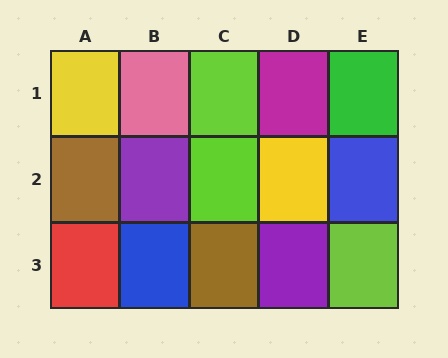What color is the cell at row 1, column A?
Yellow.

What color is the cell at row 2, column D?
Yellow.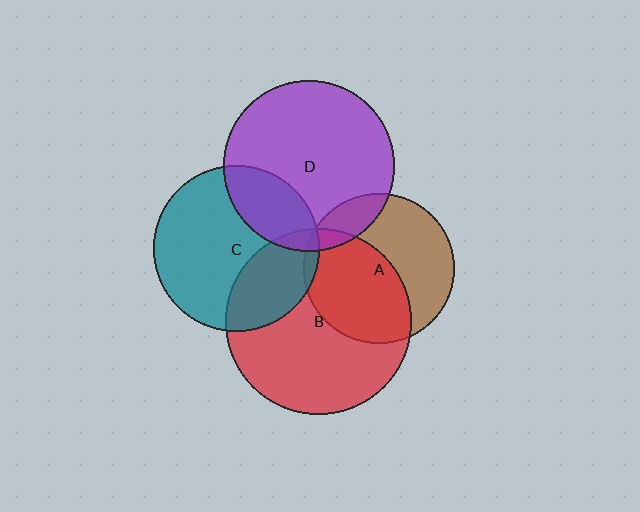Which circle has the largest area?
Circle B (red).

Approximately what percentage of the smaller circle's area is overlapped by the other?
Approximately 5%.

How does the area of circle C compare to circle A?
Approximately 1.2 times.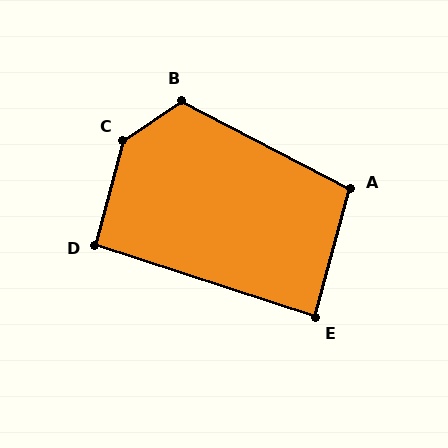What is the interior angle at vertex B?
Approximately 117 degrees (obtuse).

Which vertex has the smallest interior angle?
E, at approximately 87 degrees.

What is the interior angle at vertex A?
Approximately 103 degrees (obtuse).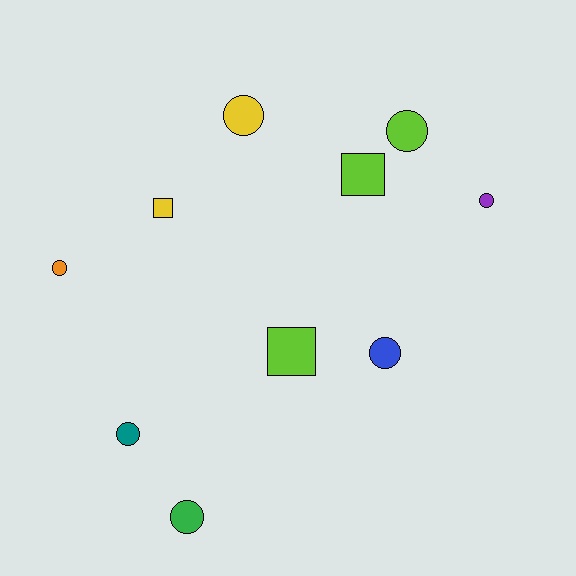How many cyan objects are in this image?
There are no cyan objects.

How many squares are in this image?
There are 3 squares.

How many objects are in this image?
There are 10 objects.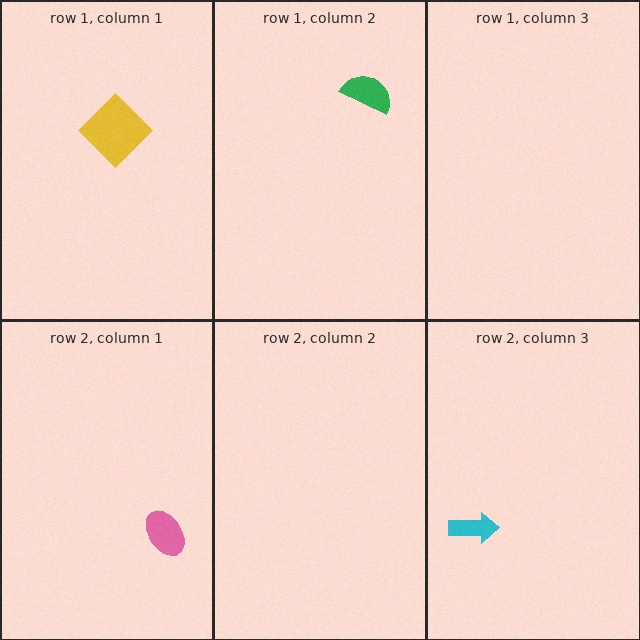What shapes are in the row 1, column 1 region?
The yellow diamond.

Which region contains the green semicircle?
The row 1, column 2 region.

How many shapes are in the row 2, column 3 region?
1.